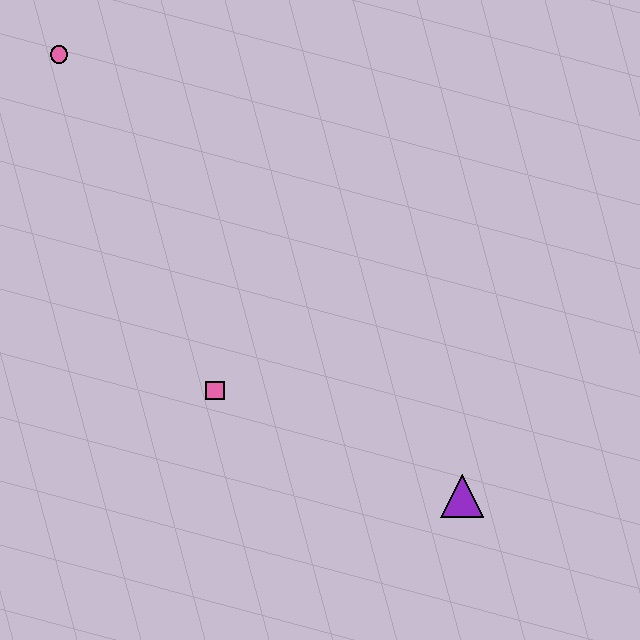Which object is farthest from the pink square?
The pink circle is farthest from the pink square.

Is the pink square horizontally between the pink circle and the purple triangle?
Yes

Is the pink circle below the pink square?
No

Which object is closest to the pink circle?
The pink square is closest to the pink circle.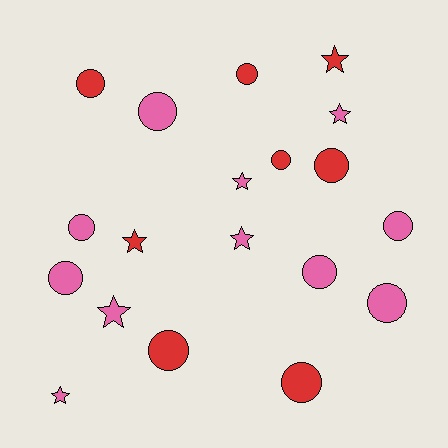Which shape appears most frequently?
Circle, with 12 objects.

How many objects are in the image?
There are 19 objects.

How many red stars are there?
There are 2 red stars.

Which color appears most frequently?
Pink, with 11 objects.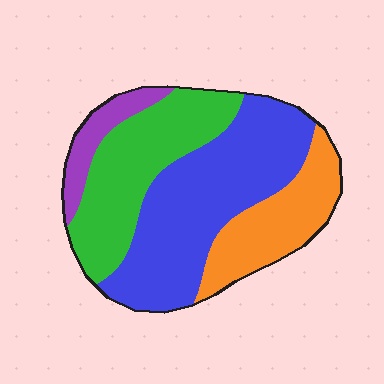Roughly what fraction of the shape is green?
Green covers 29% of the shape.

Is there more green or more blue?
Blue.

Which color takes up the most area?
Blue, at roughly 45%.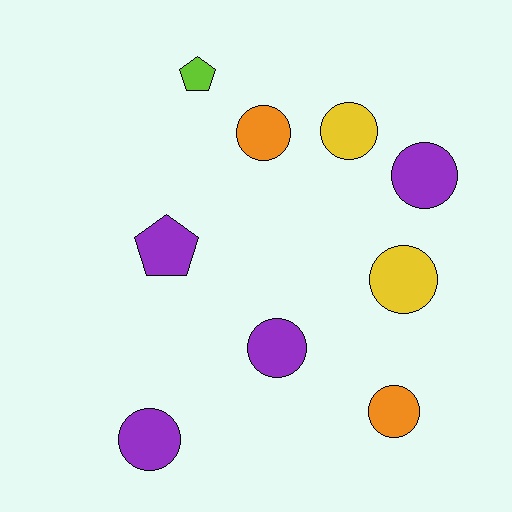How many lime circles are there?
There are no lime circles.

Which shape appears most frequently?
Circle, with 7 objects.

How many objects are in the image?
There are 9 objects.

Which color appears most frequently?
Purple, with 4 objects.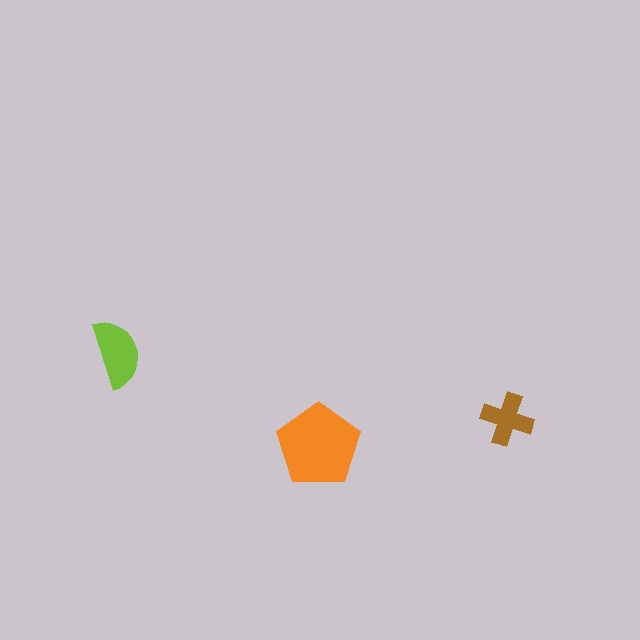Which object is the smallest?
The brown cross.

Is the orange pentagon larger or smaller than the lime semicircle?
Larger.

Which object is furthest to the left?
The lime semicircle is leftmost.